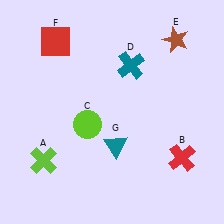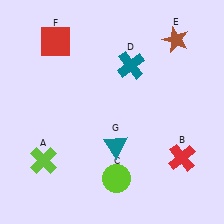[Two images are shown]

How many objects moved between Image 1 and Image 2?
1 object moved between the two images.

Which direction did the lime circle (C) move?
The lime circle (C) moved down.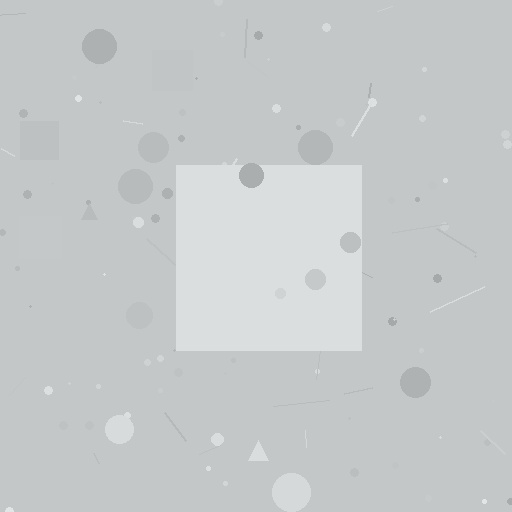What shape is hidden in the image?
A square is hidden in the image.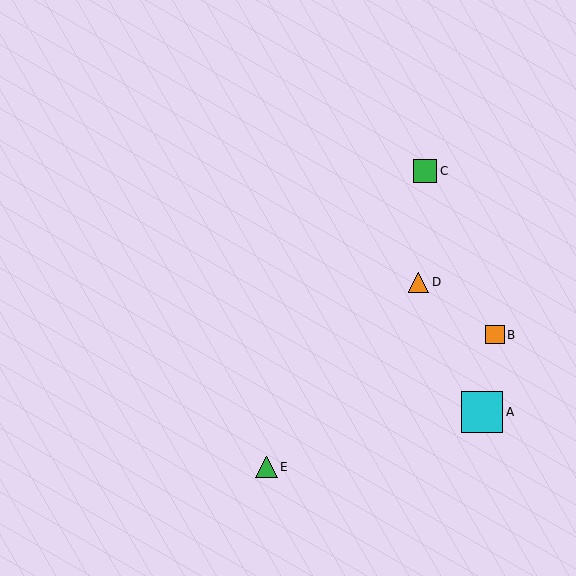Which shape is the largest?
The cyan square (labeled A) is the largest.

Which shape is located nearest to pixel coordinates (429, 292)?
The orange triangle (labeled D) at (419, 282) is nearest to that location.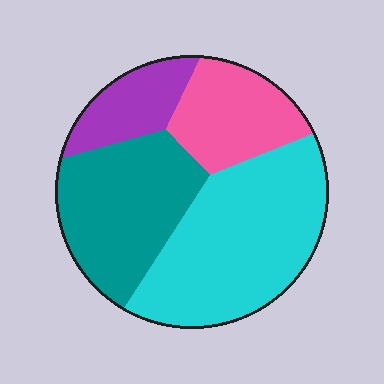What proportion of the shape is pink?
Pink covers around 20% of the shape.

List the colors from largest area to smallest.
From largest to smallest: cyan, teal, pink, purple.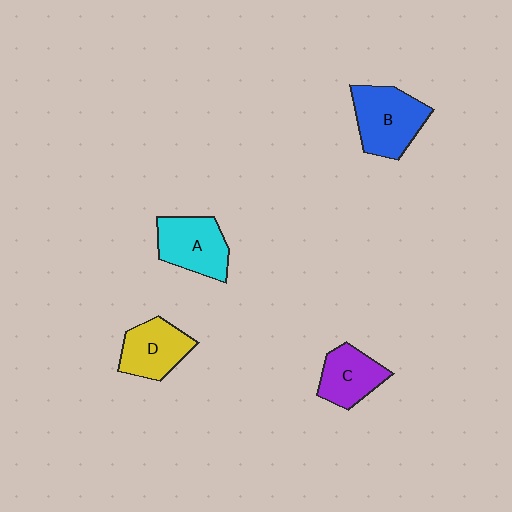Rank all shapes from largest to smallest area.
From largest to smallest: B (blue), A (cyan), D (yellow), C (purple).